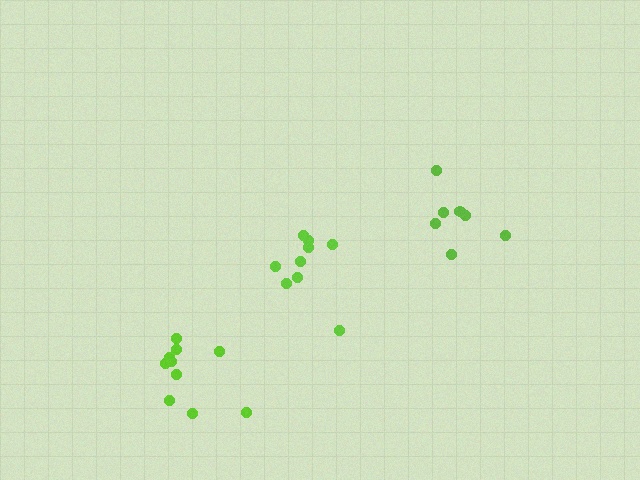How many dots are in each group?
Group 1: 7 dots, Group 2: 9 dots, Group 3: 10 dots (26 total).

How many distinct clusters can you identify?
There are 3 distinct clusters.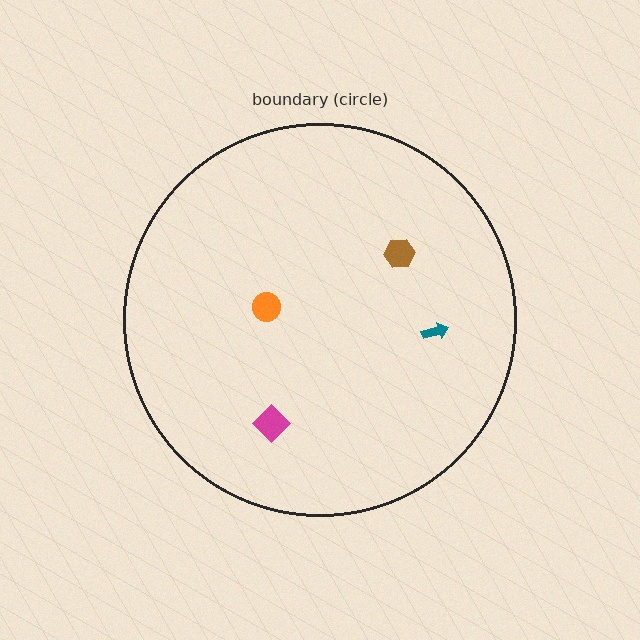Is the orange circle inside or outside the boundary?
Inside.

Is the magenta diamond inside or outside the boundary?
Inside.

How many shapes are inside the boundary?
4 inside, 0 outside.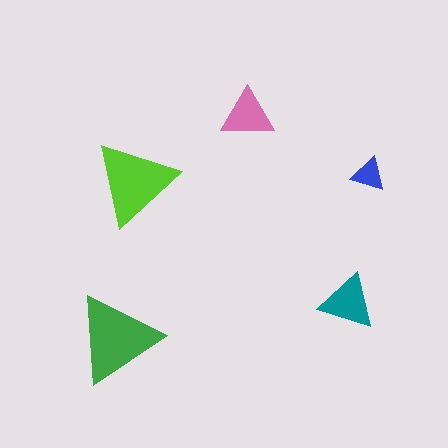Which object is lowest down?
The green triangle is bottommost.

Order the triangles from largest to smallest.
the green one, the lime one, the teal one, the pink one, the blue one.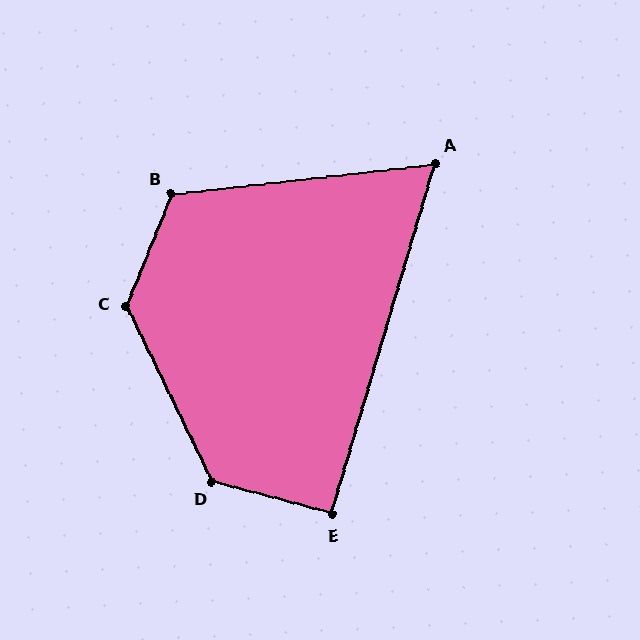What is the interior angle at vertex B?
Approximately 119 degrees (obtuse).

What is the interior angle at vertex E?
Approximately 91 degrees (approximately right).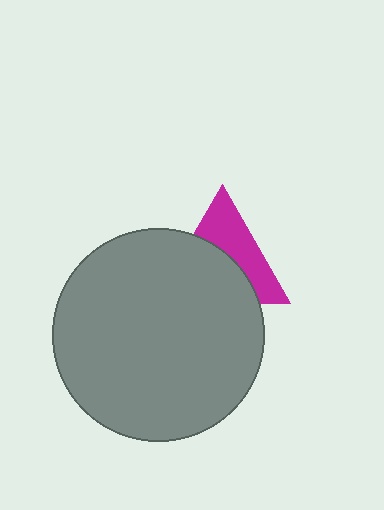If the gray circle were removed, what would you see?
You would see the complete magenta triangle.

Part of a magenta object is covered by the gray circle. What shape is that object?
It is a triangle.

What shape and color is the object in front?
The object in front is a gray circle.